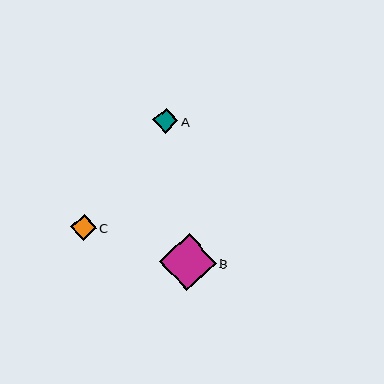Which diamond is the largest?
Diamond B is the largest with a size of approximately 57 pixels.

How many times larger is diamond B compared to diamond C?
Diamond B is approximately 2.2 times the size of diamond C.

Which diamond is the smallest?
Diamond A is the smallest with a size of approximately 25 pixels.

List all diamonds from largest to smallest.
From largest to smallest: B, C, A.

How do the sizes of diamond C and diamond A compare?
Diamond C and diamond A are approximately the same size.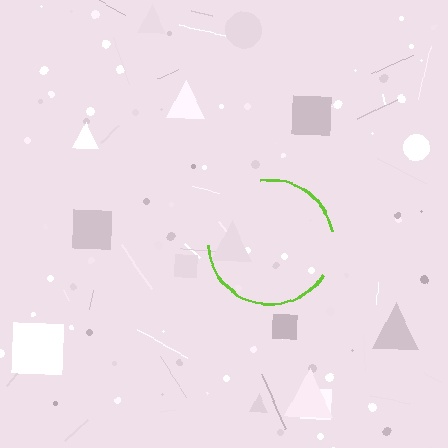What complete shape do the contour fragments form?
The contour fragments form a circle.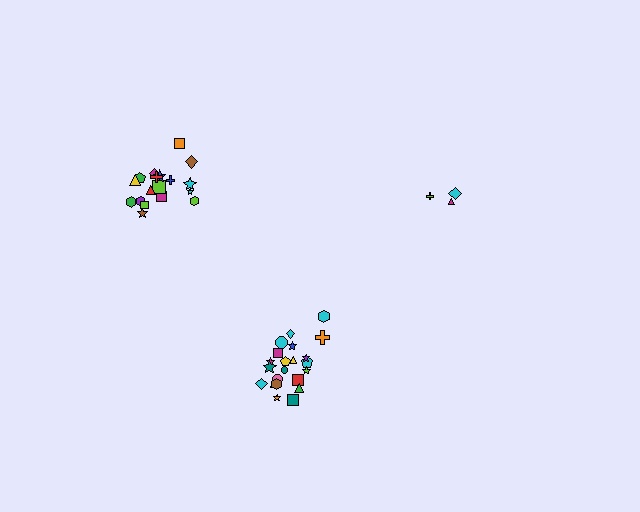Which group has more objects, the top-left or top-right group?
The top-left group.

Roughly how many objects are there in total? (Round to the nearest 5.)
Roughly 45 objects in total.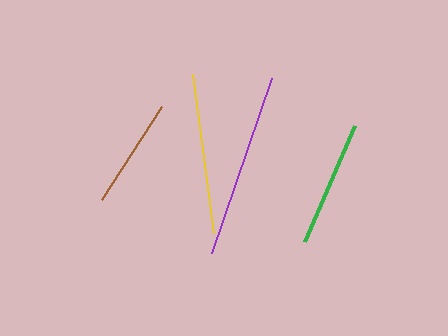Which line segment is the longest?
The purple line is the longest at approximately 185 pixels.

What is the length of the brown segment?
The brown segment is approximately 111 pixels long.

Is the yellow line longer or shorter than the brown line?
The yellow line is longer than the brown line.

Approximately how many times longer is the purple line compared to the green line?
The purple line is approximately 1.5 times the length of the green line.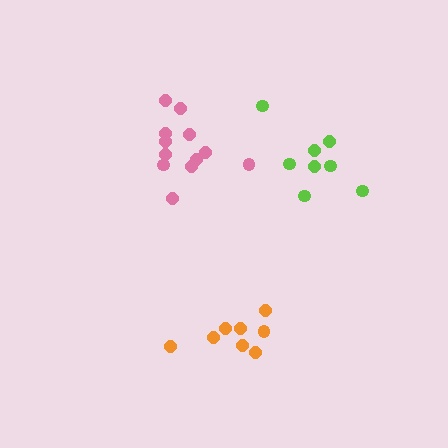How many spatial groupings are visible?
There are 3 spatial groupings.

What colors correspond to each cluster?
The clusters are colored: lime, orange, pink.